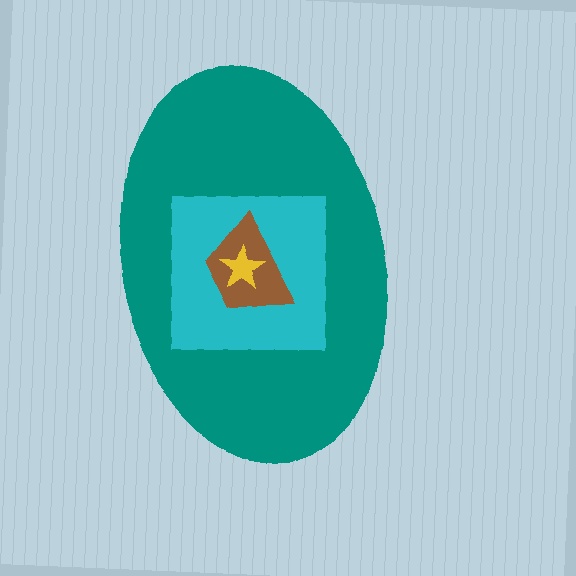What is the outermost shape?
The teal ellipse.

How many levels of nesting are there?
4.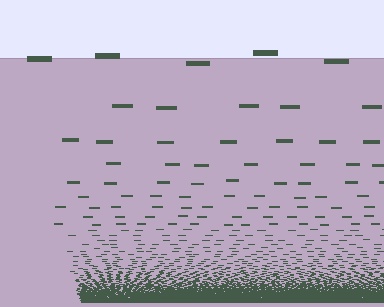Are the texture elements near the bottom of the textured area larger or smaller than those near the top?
Smaller. The gradient is inverted — elements near the bottom are smaller and denser.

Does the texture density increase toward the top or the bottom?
Density increases toward the bottom.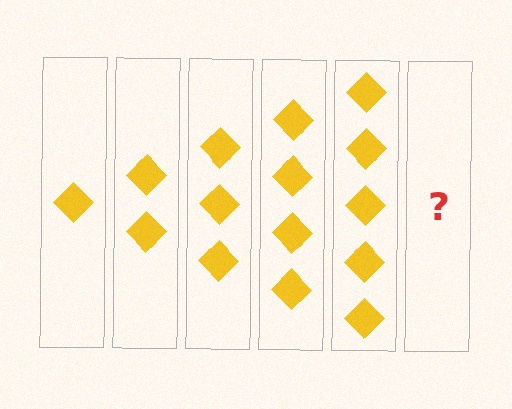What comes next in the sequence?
The next element should be 6 diamonds.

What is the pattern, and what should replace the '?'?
The pattern is that each step adds one more diamond. The '?' should be 6 diamonds.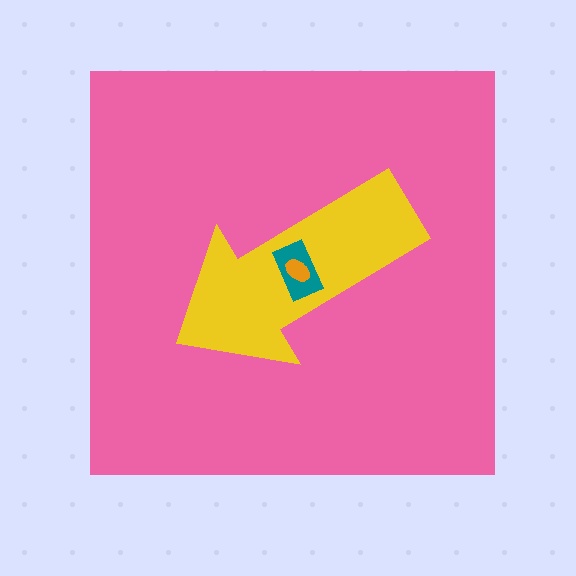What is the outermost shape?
The pink square.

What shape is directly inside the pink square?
The yellow arrow.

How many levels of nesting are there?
4.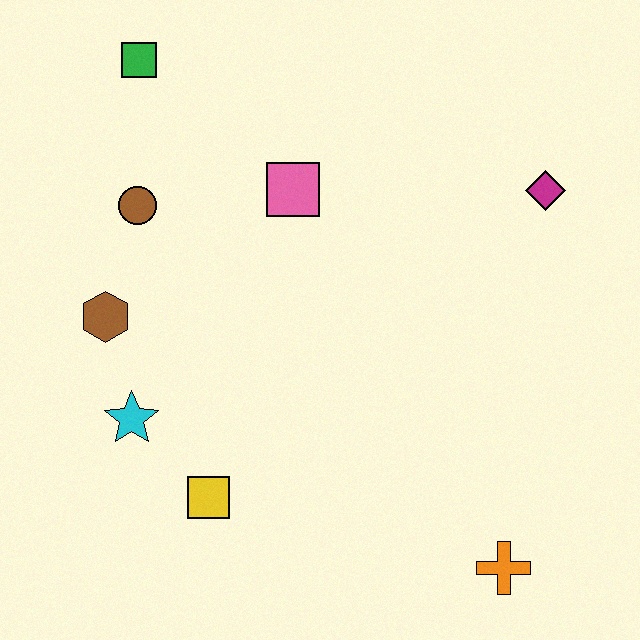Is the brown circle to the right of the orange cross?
No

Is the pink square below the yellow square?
No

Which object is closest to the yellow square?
The cyan star is closest to the yellow square.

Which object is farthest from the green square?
The orange cross is farthest from the green square.